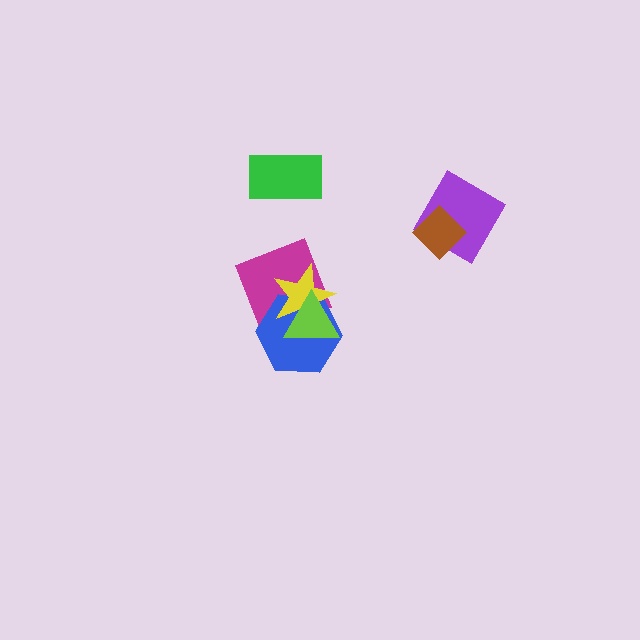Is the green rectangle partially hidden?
No, no other shape covers it.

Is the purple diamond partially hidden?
Yes, it is partially covered by another shape.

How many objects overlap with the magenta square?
3 objects overlap with the magenta square.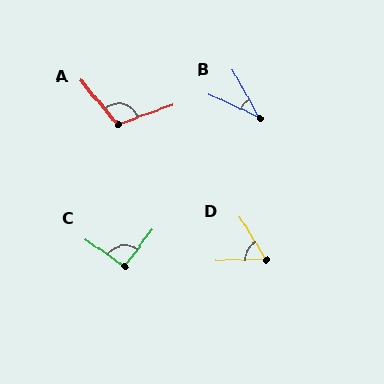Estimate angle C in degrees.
Approximately 91 degrees.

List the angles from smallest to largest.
B (36°), D (60°), C (91°), A (109°).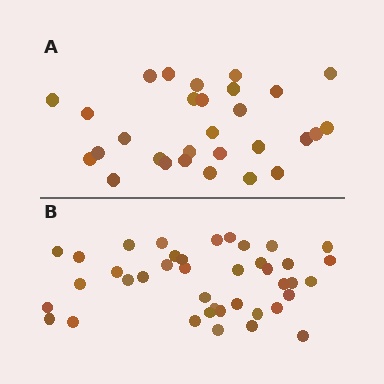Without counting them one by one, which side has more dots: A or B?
Region B (the bottom region) has more dots.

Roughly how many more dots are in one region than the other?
Region B has roughly 12 or so more dots than region A.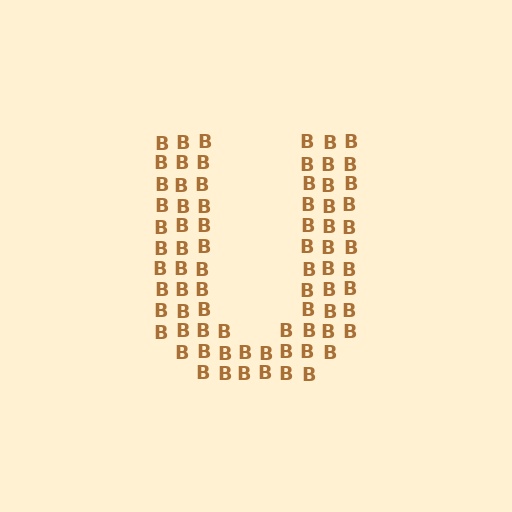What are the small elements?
The small elements are letter B's.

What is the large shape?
The large shape is the letter U.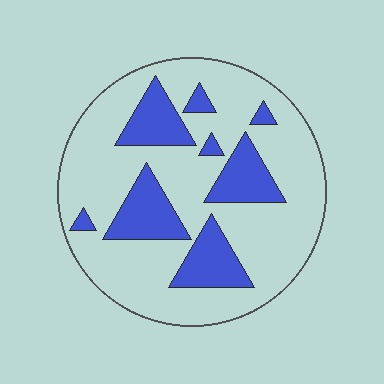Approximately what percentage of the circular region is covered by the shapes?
Approximately 25%.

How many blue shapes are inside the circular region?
8.